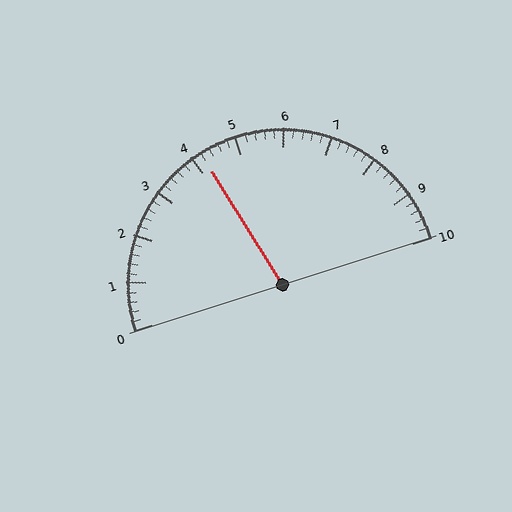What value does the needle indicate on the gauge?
The needle indicates approximately 4.2.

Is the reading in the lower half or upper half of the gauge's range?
The reading is in the lower half of the range (0 to 10).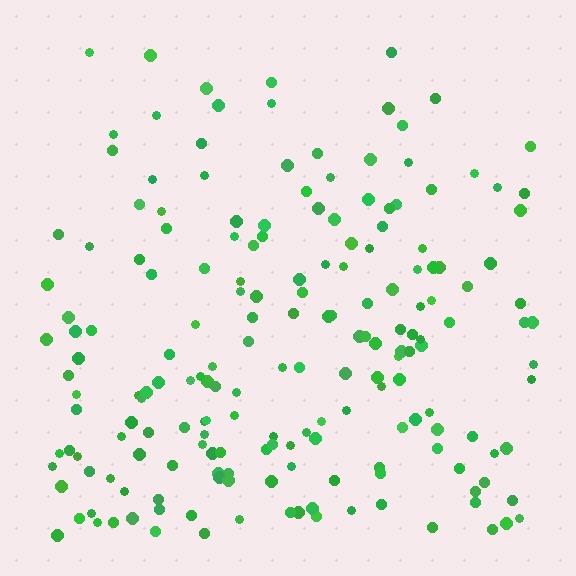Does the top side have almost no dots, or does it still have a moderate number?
Still a moderate number, just noticeably fewer than the bottom.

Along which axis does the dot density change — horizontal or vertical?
Vertical.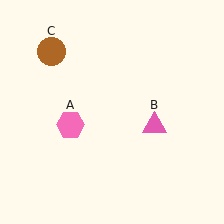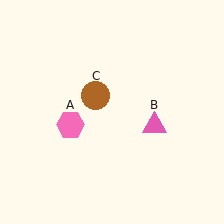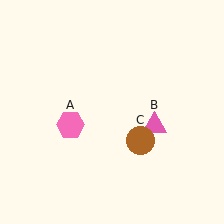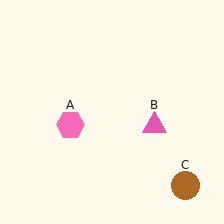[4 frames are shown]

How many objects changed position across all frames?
1 object changed position: brown circle (object C).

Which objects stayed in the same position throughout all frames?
Pink hexagon (object A) and pink triangle (object B) remained stationary.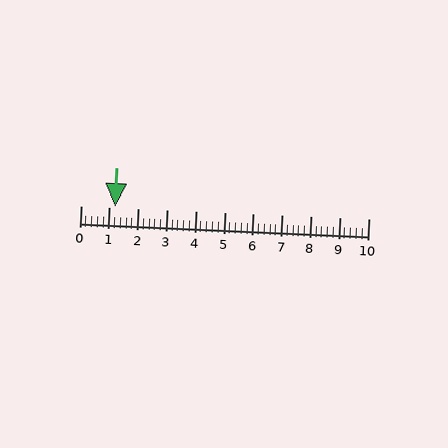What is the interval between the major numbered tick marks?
The major tick marks are spaced 1 units apart.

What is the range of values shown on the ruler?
The ruler shows values from 0 to 10.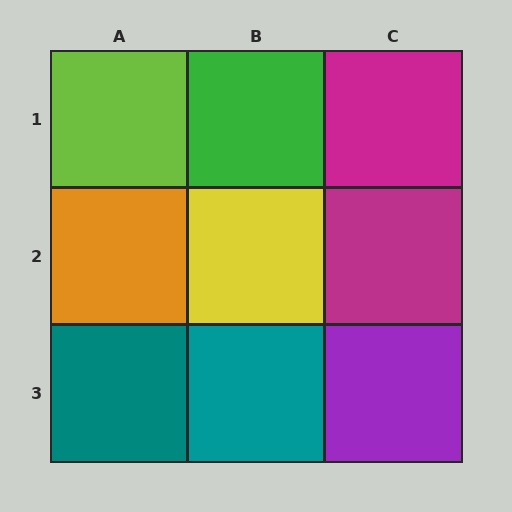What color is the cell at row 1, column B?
Green.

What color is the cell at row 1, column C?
Magenta.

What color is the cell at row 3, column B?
Teal.